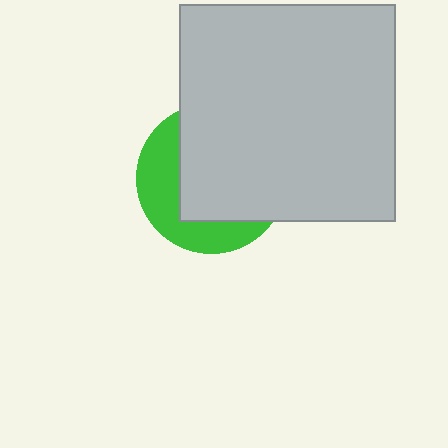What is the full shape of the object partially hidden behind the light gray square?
The partially hidden object is a green circle.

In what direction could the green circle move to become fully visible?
The green circle could move toward the lower-left. That would shift it out from behind the light gray square entirely.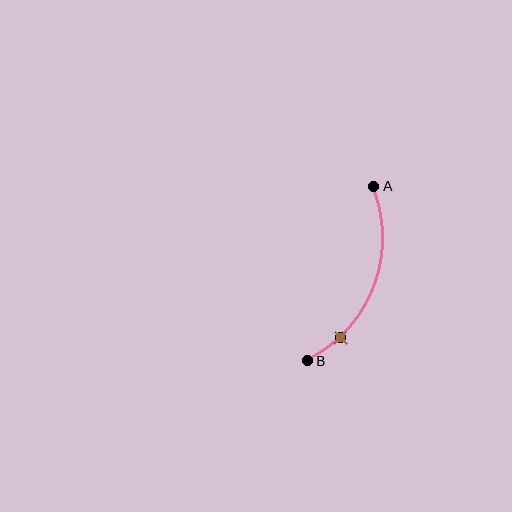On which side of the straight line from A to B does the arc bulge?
The arc bulges to the right of the straight line connecting A and B.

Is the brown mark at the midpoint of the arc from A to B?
No. The brown mark lies on the arc but is closer to endpoint B. The arc midpoint would be at the point on the curve equidistant along the arc from both A and B.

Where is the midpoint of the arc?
The arc midpoint is the point on the curve farthest from the straight line joining A and B. It sits to the right of that line.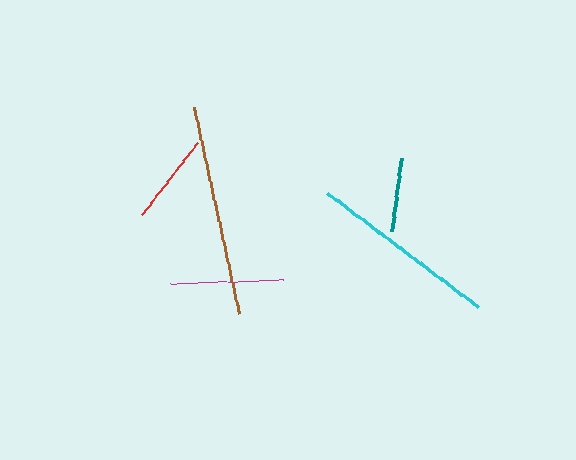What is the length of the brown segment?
The brown segment is approximately 211 pixels long.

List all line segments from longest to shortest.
From longest to shortest: brown, cyan, magenta, red, teal.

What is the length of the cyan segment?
The cyan segment is approximately 189 pixels long.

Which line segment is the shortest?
The teal line is the shortest at approximately 73 pixels.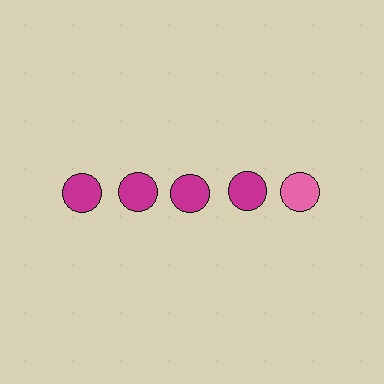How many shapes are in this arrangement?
There are 5 shapes arranged in a grid pattern.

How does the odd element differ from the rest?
It has a different color: pink instead of magenta.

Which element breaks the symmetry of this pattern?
The pink circle in the top row, rightmost column breaks the symmetry. All other shapes are magenta circles.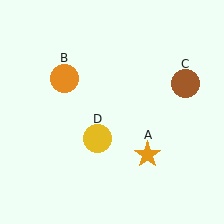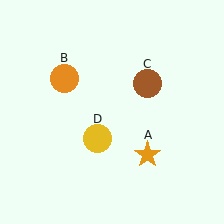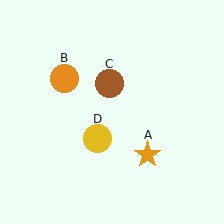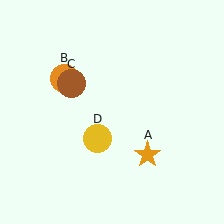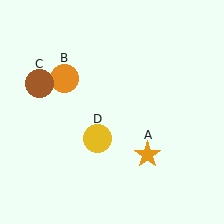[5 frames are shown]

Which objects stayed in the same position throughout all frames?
Orange star (object A) and orange circle (object B) and yellow circle (object D) remained stationary.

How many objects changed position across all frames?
1 object changed position: brown circle (object C).